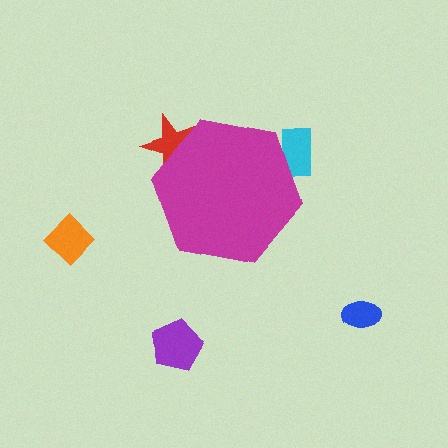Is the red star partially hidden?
Yes, the red star is partially hidden behind the magenta hexagon.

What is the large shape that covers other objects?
A magenta hexagon.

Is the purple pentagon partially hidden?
No, the purple pentagon is fully visible.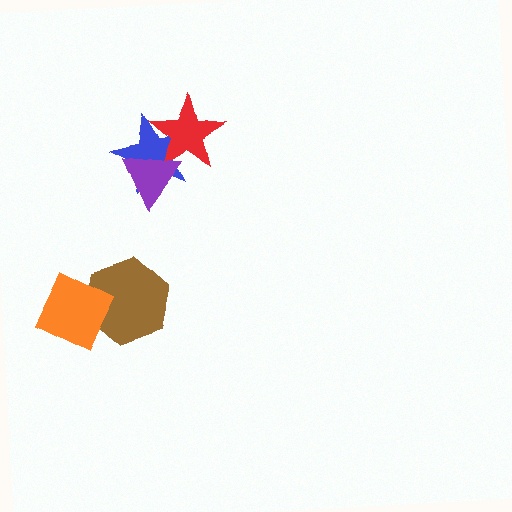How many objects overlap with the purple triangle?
2 objects overlap with the purple triangle.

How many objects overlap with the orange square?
1 object overlaps with the orange square.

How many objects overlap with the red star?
2 objects overlap with the red star.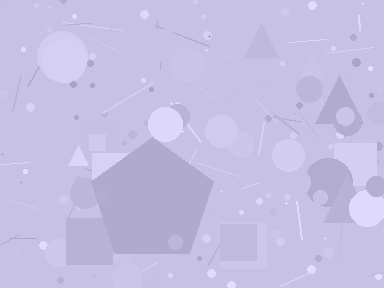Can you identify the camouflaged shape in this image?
The camouflaged shape is a pentagon.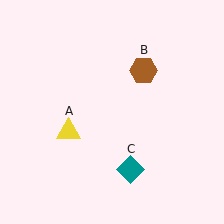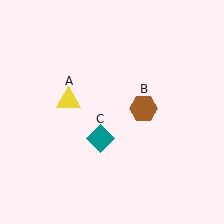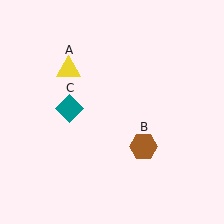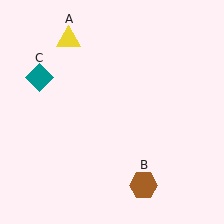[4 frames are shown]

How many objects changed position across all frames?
3 objects changed position: yellow triangle (object A), brown hexagon (object B), teal diamond (object C).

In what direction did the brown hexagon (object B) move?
The brown hexagon (object B) moved down.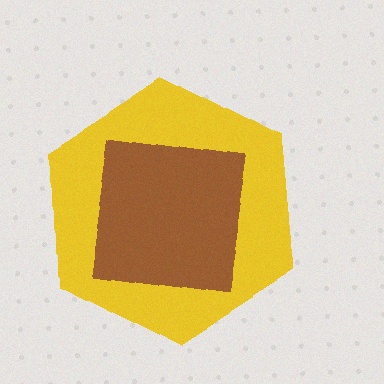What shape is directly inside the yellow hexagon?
The brown square.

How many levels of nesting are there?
2.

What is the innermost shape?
The brown square.